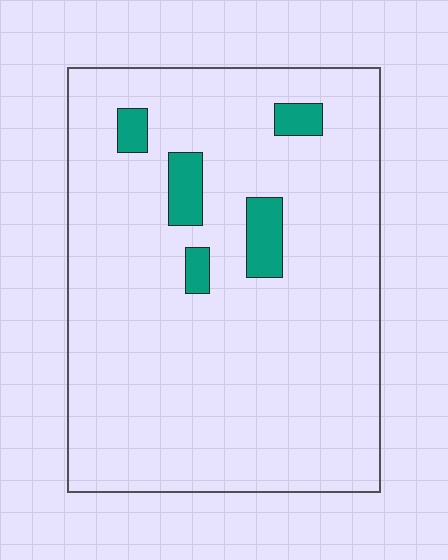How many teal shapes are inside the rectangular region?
5.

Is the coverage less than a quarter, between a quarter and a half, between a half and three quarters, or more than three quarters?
Less than a quarter.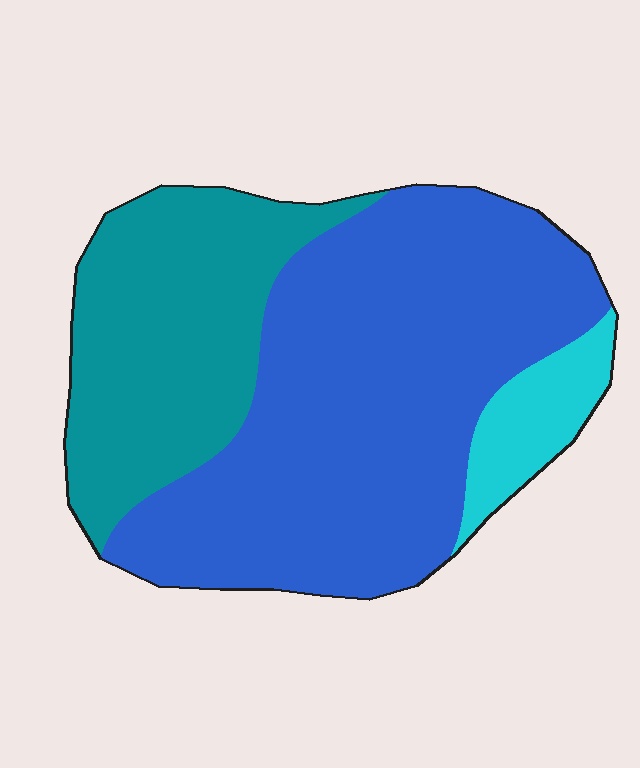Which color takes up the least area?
Cyan, at roughly 10%.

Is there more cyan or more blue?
Blue.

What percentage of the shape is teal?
Teal takes up about one third (1/3) of the shape.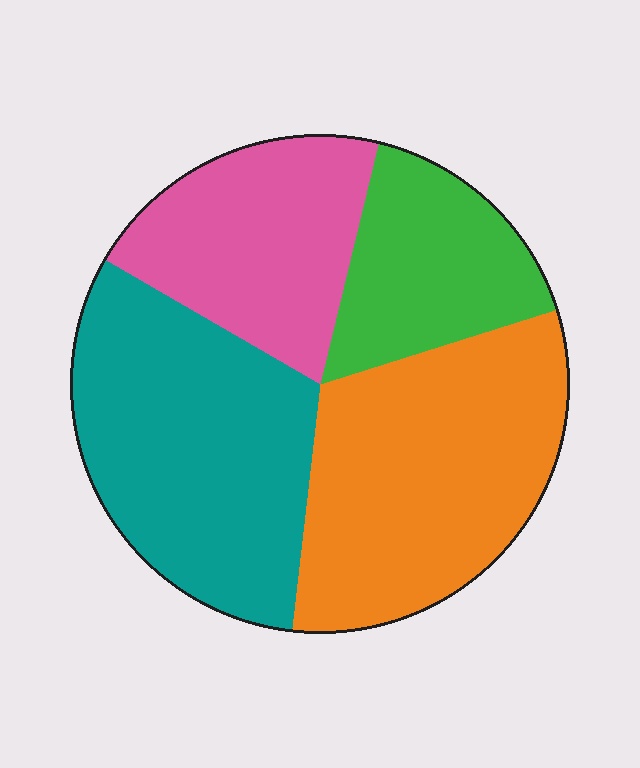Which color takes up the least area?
Green, at roughly 15%.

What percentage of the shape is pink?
Pink takes up about one fifth (1/5) of the shape.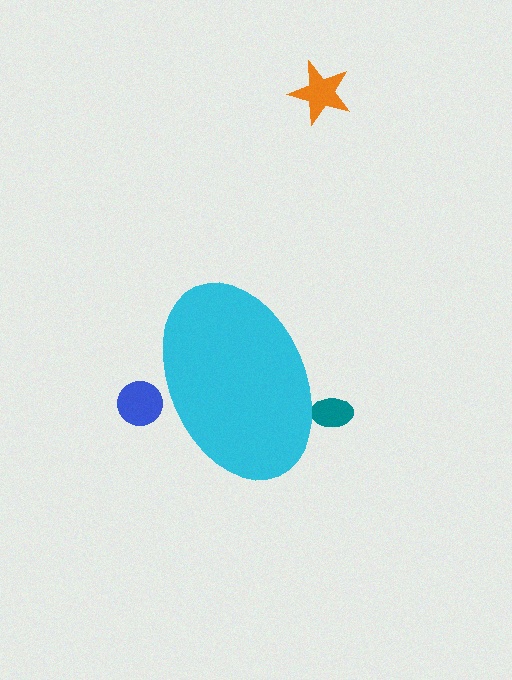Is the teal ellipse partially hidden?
Yes, the teal ellipse is partially hidden behind the cyan ellipse.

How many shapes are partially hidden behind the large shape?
2 shapes are partially hidden.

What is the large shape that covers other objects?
A cyan ellipse.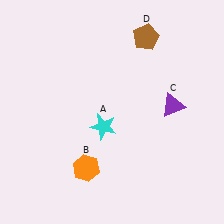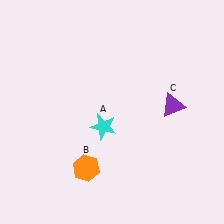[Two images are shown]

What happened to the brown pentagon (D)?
The brown pentagon (D) was removed in Image 2. It was in the top-right area of Image 1.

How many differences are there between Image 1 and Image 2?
There is 1 difference between the two images.